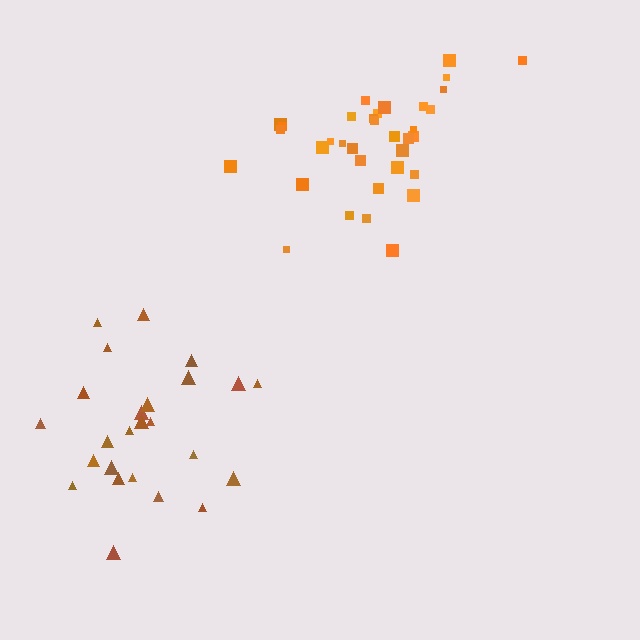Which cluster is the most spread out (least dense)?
Brown.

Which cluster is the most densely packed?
Orange.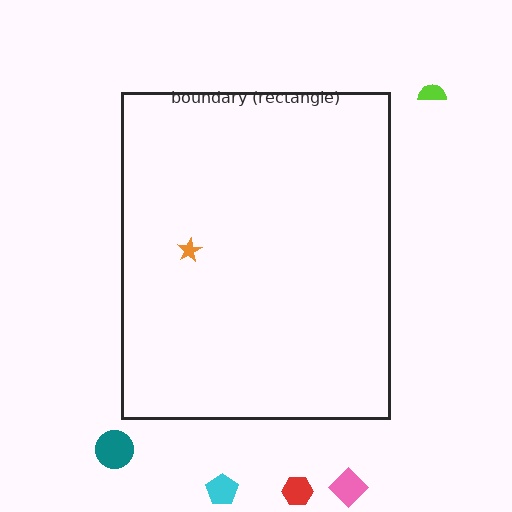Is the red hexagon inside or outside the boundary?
Outside.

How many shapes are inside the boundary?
1 inside, 5 outside.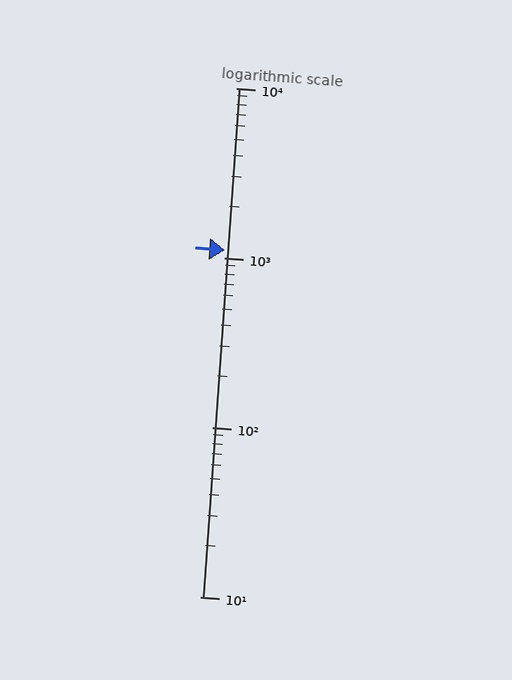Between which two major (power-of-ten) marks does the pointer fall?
The pointer is between 1000 and 10000.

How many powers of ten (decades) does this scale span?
The scale spans 3 decades, from 10 to 10000.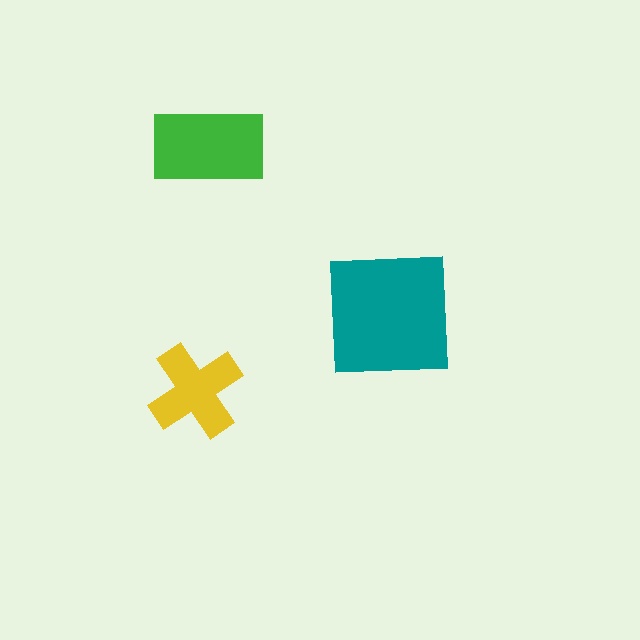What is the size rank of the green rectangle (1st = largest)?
2nd.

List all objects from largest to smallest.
The teal square, the green rectangle, the yellow cross.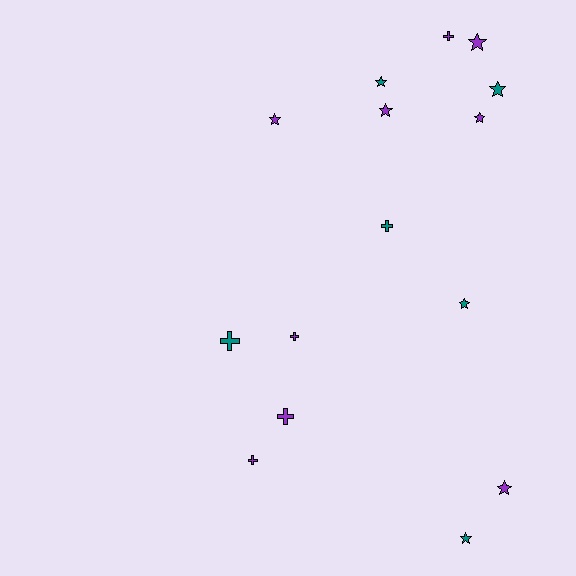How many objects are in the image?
There are 15 objects.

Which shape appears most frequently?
Star, with 9 objects.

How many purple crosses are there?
There are 4 purple crosses.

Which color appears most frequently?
Purple, with 9 objects.